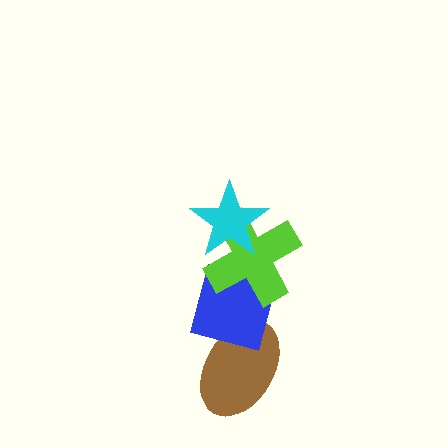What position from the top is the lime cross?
The lime cross is 2nd from the top.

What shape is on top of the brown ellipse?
The blue square is on top of the brown ellipse.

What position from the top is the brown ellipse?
The brown ellipse is 4th from the top.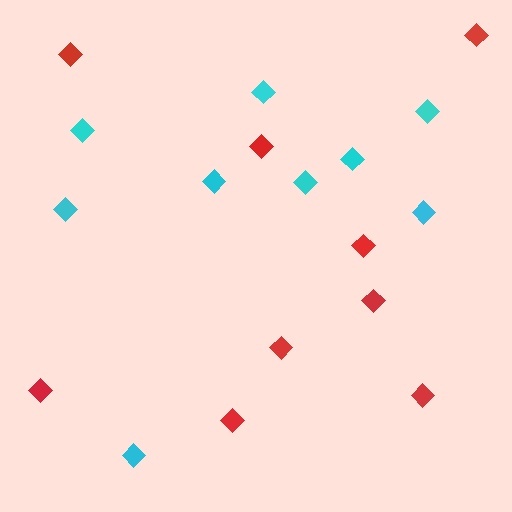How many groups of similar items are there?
There are 2 groups: one group of cyan diamonds (9) and one group of red diamonds (9).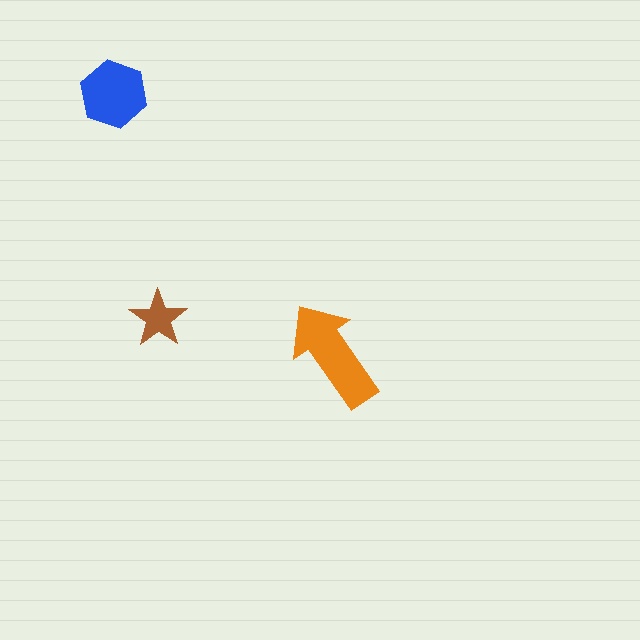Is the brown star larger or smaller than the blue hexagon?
Smaller.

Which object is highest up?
The blue hexagon is topmost.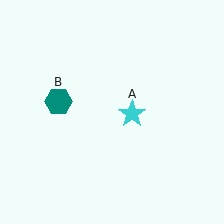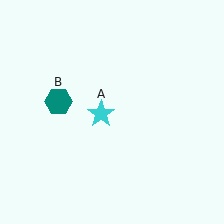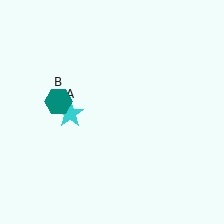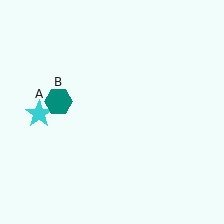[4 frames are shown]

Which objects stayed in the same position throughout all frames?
Teal hexagon (object B) remained stationary.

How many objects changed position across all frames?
1 object changed position: cyan star (object A).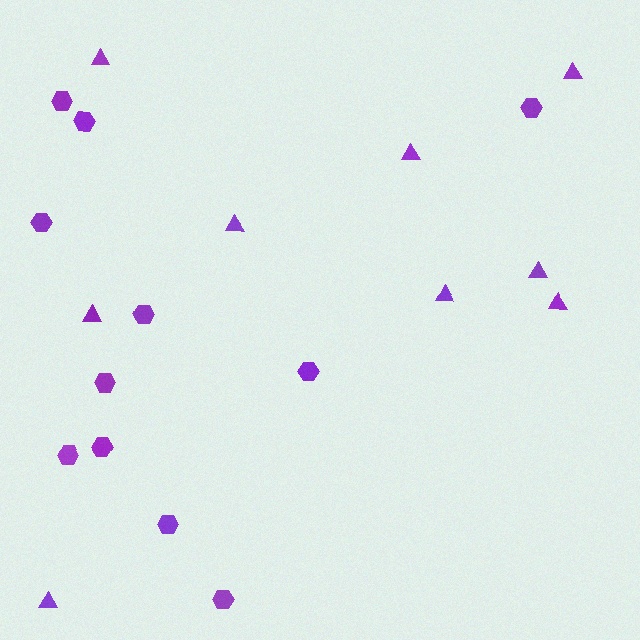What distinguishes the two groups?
There are 2 groups: one group of triangles (9) and one group of hexagons (11).